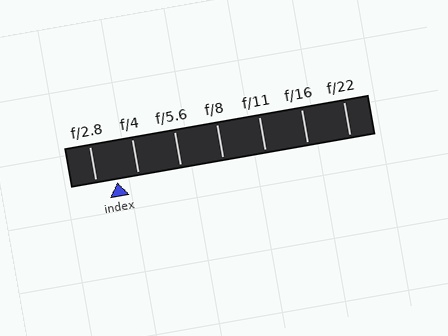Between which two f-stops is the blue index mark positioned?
The index mark is between f/2.8 and f/4.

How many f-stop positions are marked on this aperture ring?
There are 7 f-stop positions marked.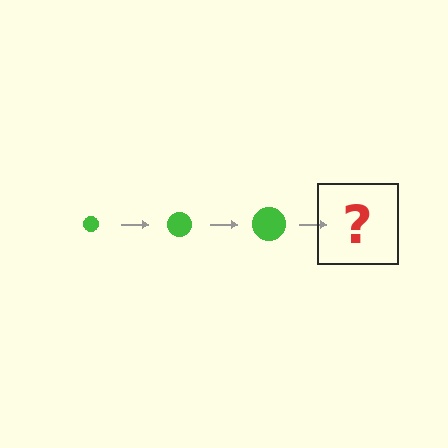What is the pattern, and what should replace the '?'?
The pattern is that the circle gets progressively larger each step. The '?' should be a green circle, larger than the previous one.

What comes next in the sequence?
The next element should be a green circle, larger than the previous one.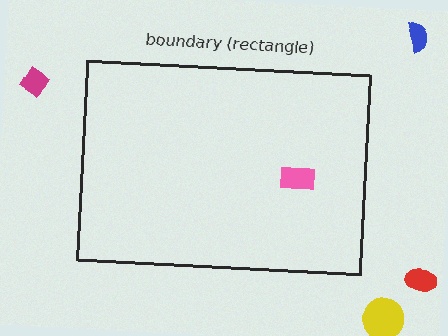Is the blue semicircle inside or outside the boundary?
Outside.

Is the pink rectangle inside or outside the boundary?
Inside.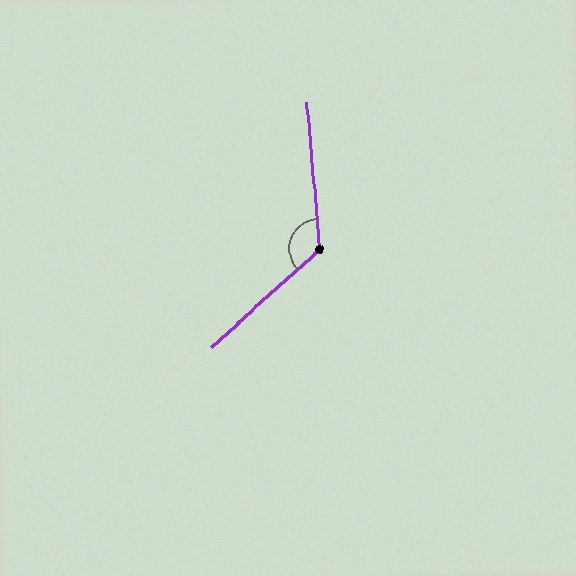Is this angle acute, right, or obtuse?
It is obtuse.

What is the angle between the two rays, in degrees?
Approximately 127 degrees.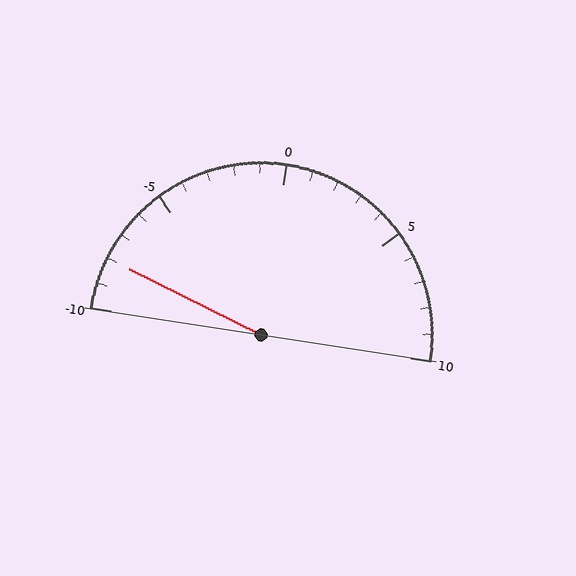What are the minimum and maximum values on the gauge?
The gauge ranges from -10 to 10.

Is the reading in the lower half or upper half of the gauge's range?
The reading is in the lower half of the range (-10 to 10).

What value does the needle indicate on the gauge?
The needle indicates approximately -8.